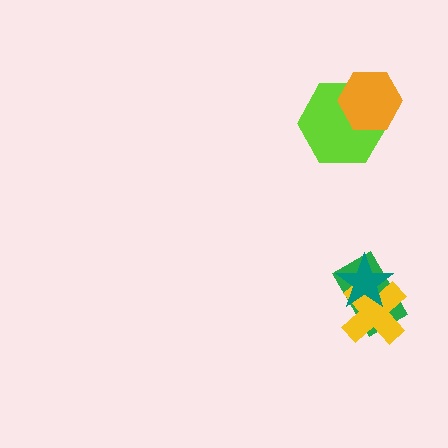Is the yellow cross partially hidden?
Yes, it is partially covered by another shape.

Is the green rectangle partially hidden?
Yes, it is partially covered by another shape.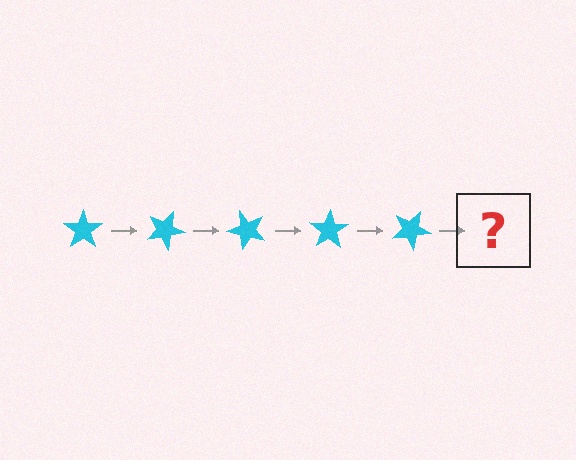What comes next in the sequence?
The next element should be a cyan star rotated 125 degrees.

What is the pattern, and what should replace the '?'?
The pattern is that the star rotates 25 degrees each step. The '?' should be a cyan star rotated 125 degrees.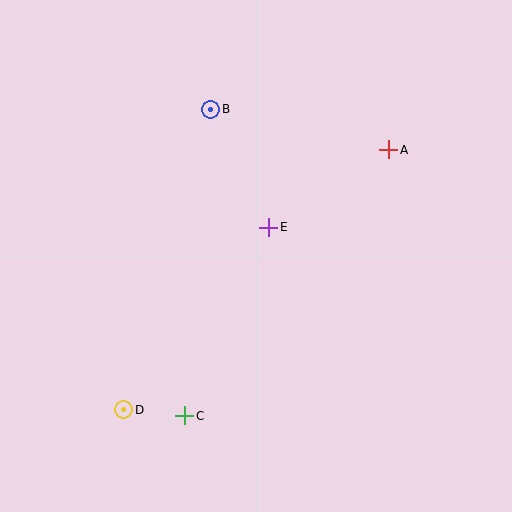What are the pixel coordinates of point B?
Point B is at (211, 109).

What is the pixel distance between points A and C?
The distance between A and C is 335 pixels.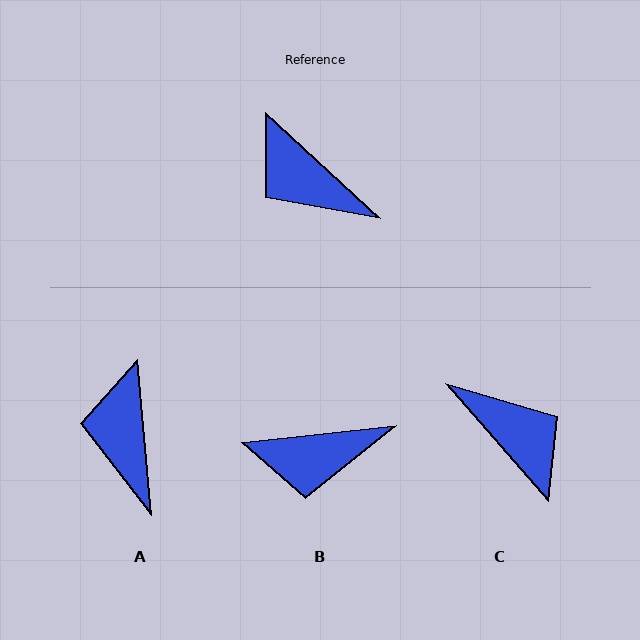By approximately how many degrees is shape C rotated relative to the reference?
Approximately 174 degrees counter-clockwise.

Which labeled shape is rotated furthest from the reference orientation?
C, about 174 degrees away.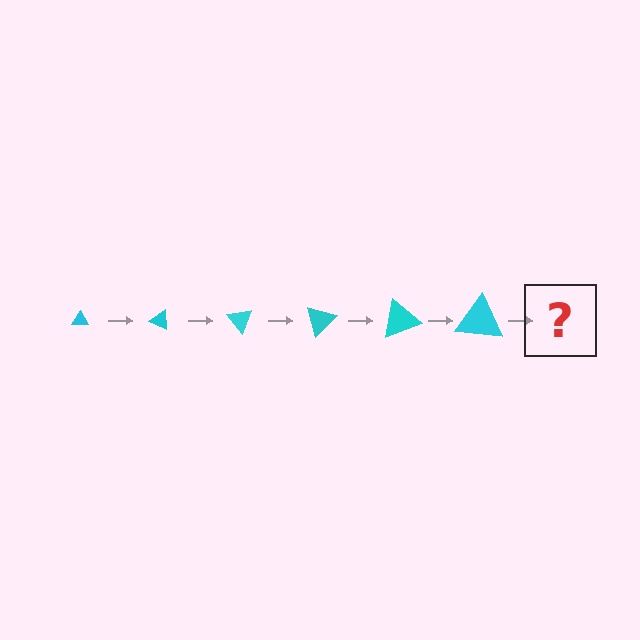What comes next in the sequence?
The next element should be a triangle, larger than the previous one and rotated 150 degrees from the start.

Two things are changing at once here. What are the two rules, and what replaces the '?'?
The two rules are that the triangle grows larger each step and it rotates 25 degrees each step. The '?' should be a triangle, larger than the previous one and rotated 150 degrees from the start.